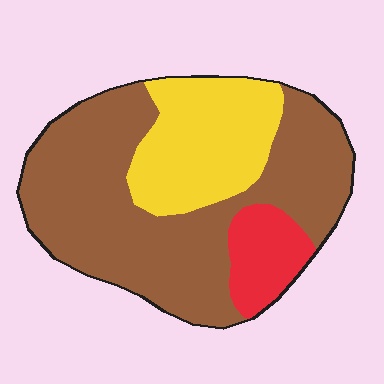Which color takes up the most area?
Brown, at roughly 65%.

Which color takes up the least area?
Red, at roughly 10%.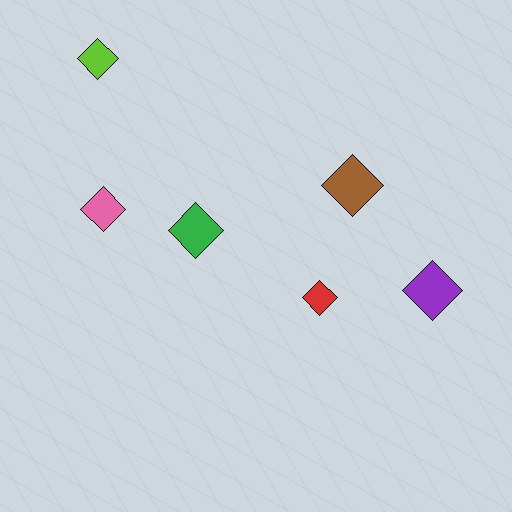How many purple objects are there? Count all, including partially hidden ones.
There is 1 purple object.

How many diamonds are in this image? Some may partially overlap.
There are 6 diamonds.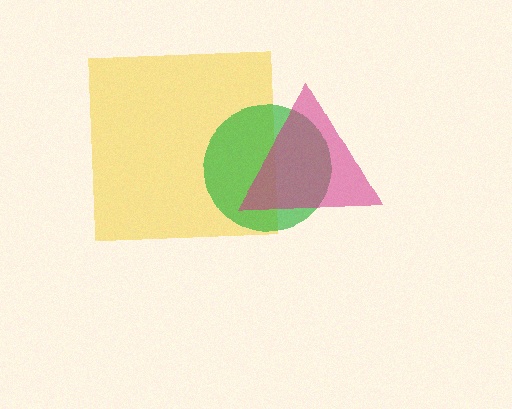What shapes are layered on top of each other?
The layered shapes are: a yellow square, a green circle, a magenta triangle.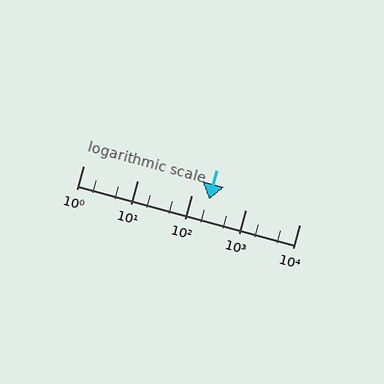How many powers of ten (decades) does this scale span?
The scale spans 4 decades, from 1 to 10000.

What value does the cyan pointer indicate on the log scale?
The pointer indicates approximately 210.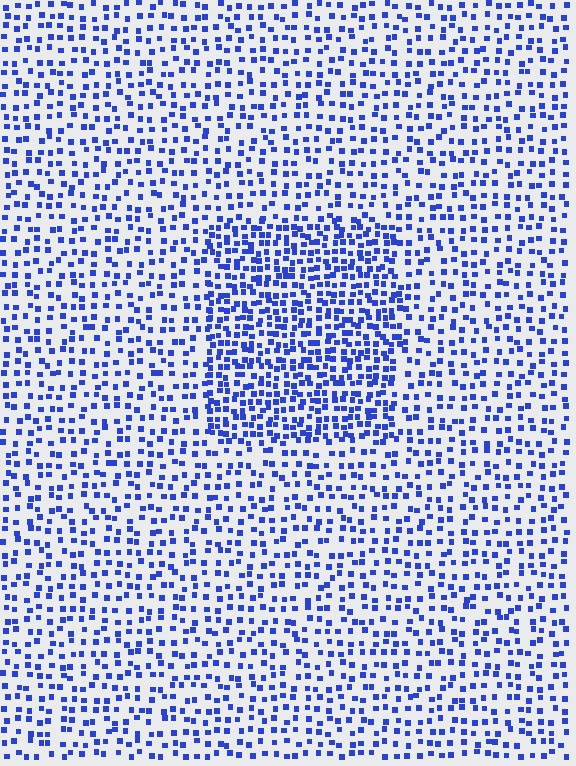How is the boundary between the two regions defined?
The boundary is defined by a change in element density (approximately 1.8x ratio). All elements are the same color, size, and shape.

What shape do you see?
I see a rectangle.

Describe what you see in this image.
The image contains small blue elements arranged at two different densities. A rectangle-shaped region is visible where the elements are more densely packed than the surrounding area.